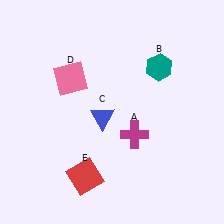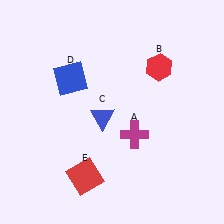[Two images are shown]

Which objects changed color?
B changed from teal to red. D changed from pink to blue.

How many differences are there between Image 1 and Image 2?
There are 2 differences between the two images.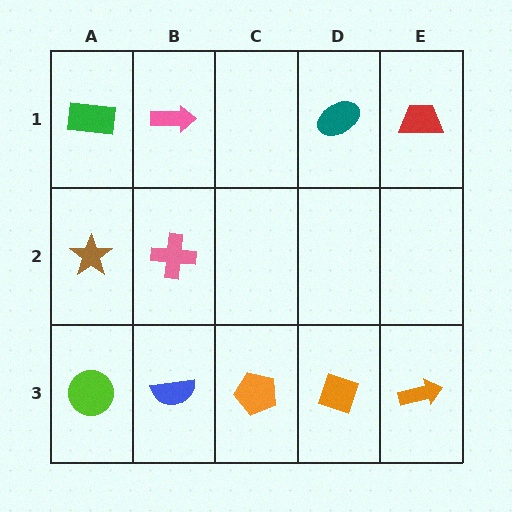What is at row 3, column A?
A lime circle.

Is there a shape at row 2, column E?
No, that cell is empty.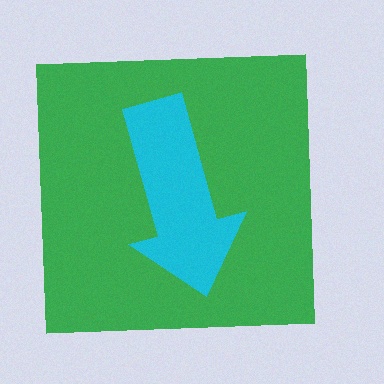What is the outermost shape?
The green square.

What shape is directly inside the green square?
The cyan arrow.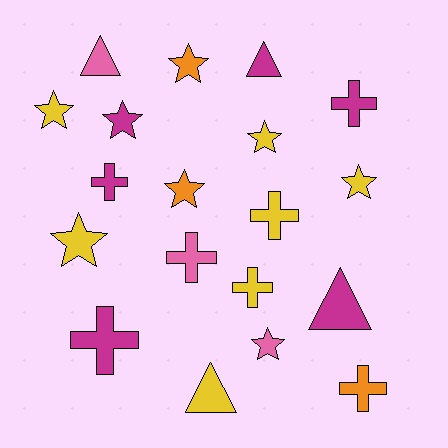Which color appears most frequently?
Yellow, with 7 objects.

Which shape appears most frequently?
Star, with 8 objects.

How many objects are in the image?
There are 19 objects.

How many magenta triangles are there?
There are 2 magenta triangles.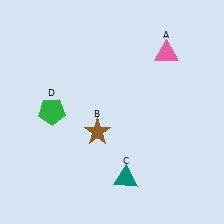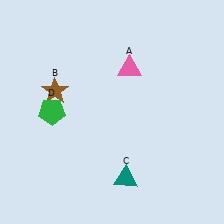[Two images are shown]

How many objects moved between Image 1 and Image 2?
2 objects moved between the two images.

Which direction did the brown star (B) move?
The brown star (B) moved left.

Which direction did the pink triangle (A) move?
The pink triangle (A) moved left.